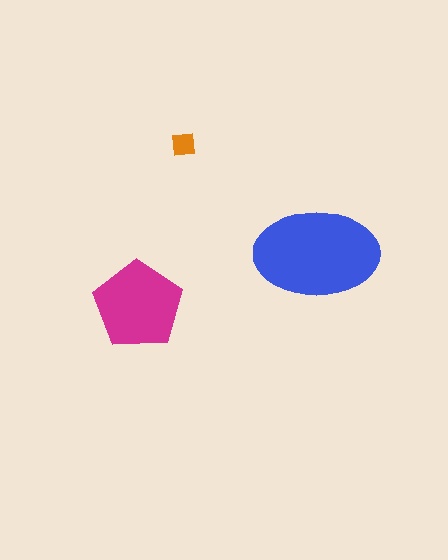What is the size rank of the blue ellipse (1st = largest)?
1st.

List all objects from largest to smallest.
The blue ellipse, the magenta pentagon, the orange square.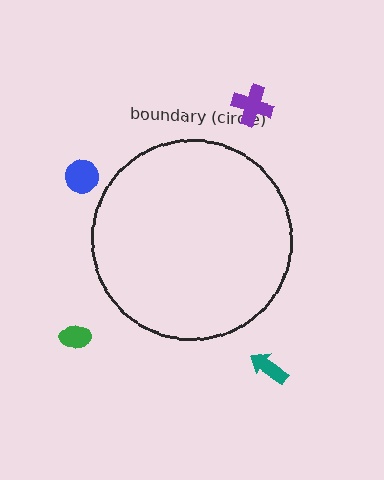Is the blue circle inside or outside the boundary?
Outside.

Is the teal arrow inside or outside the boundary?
Outside.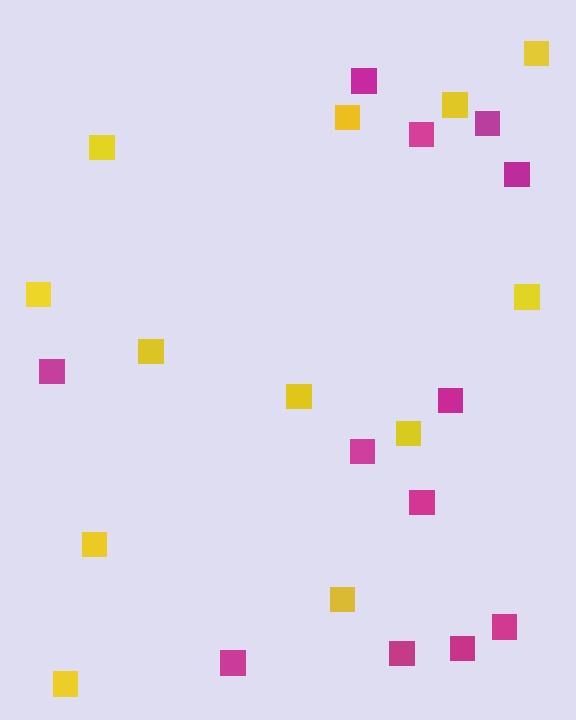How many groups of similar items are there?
There are 2 groups: one group of yellow squares (12) and one group of magenta squares (12).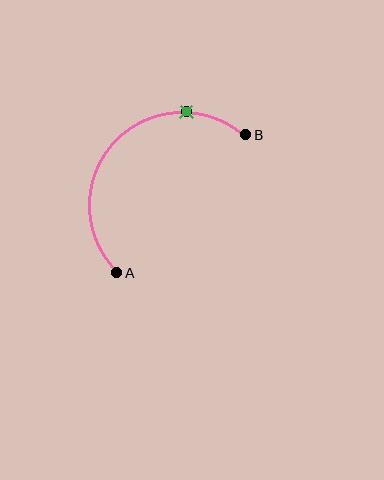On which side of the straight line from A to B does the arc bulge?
The arc bulges above and to the left of the straight line connecting A and B.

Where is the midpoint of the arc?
The arc midpoint is the point on the curve farthest from the straight line joining A and B. It sits above and to the left of that line.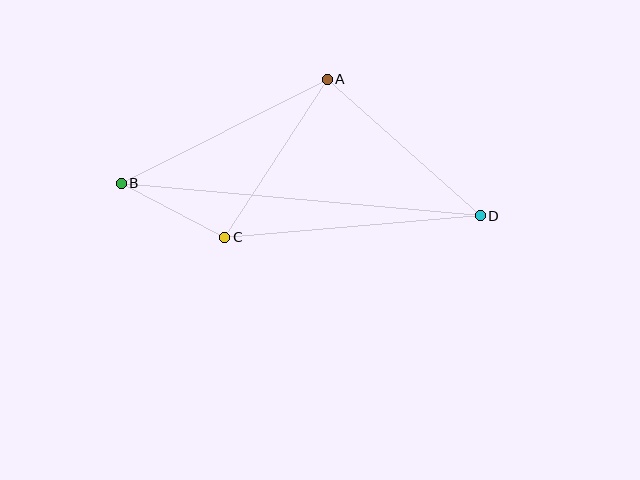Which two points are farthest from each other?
Points B and D are farthest from each other.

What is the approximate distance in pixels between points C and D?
The distance between C and D is approximately 256 pixels.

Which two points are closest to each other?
Points B and C are closest to each other.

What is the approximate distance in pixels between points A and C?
The distance between A and C is approximately 188 pixels.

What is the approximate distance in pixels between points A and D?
The distance between A and D is approximately 205 pixels.